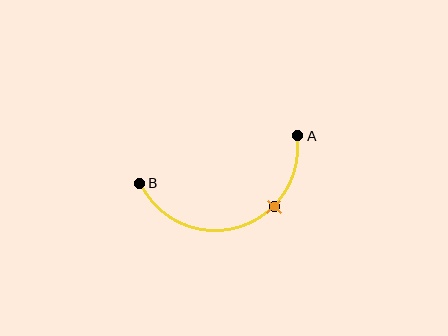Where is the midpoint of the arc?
The arc midpoint is the point on the curve farthest from the straight line joining A and B. It sits below that line.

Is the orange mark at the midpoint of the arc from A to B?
No. The orange mark lies on the arc but is closer to endpoint A. The arc midpoint would be at the point on the curve equidistant along the arc from both A and B.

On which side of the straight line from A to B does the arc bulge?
The arc bulges below the straight line connecting A and B.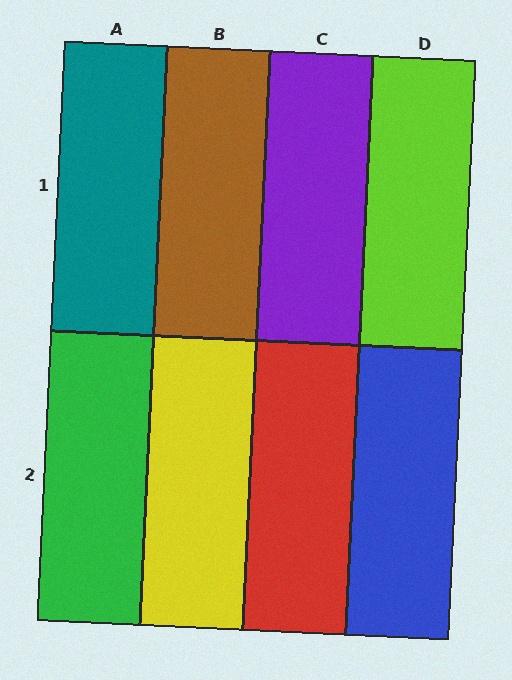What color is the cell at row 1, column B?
Brown.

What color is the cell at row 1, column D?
Lime.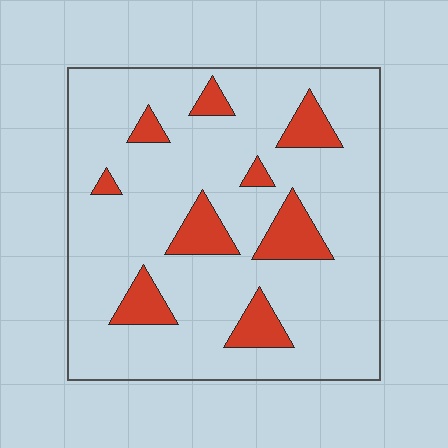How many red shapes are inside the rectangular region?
9.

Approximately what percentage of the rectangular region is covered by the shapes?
Approximately 15%.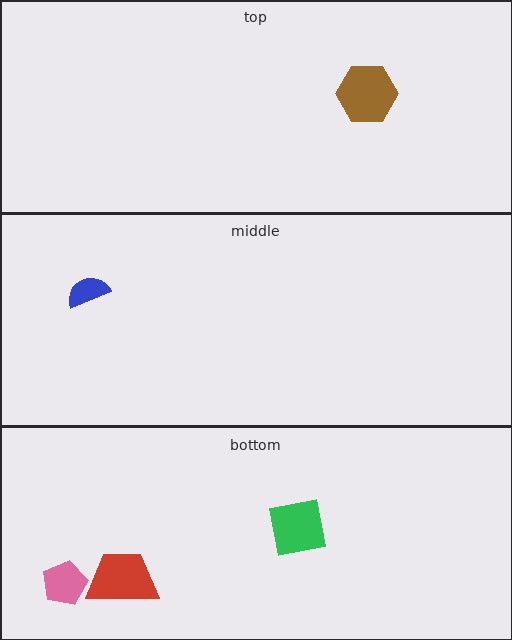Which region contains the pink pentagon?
The bottom region.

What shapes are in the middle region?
The blue semicircle.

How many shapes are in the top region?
1.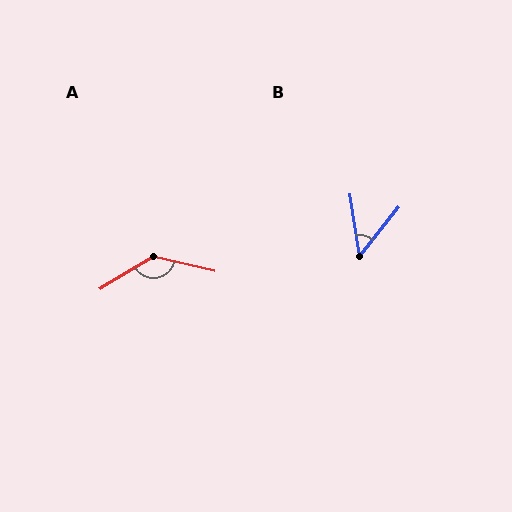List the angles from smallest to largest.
B (48°), A (135°).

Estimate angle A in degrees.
Approximately 135 degrees.